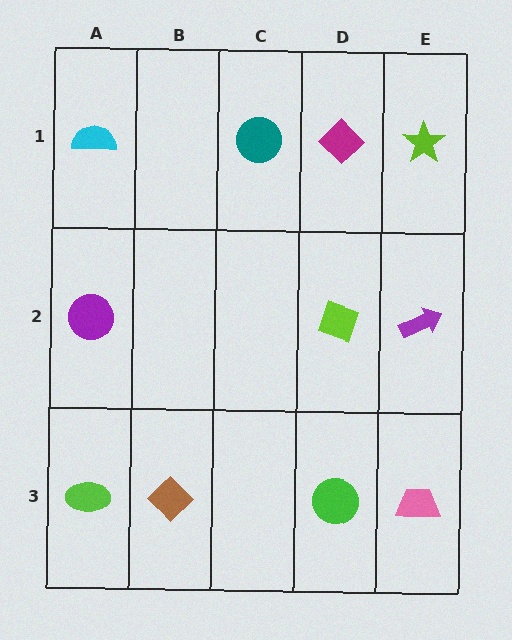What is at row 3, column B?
A brown diamond.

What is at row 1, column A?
A cyan semicircle.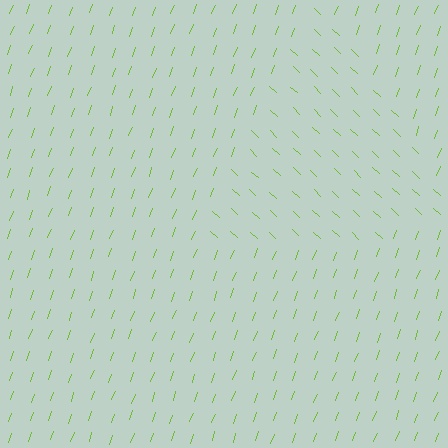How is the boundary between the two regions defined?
The boundary is defined purely by a change in line orientation (approximately 67 degrees difference). All lines are the same color and thickness.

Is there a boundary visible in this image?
Yes, there is a texture boundary formed by a change in line orientation.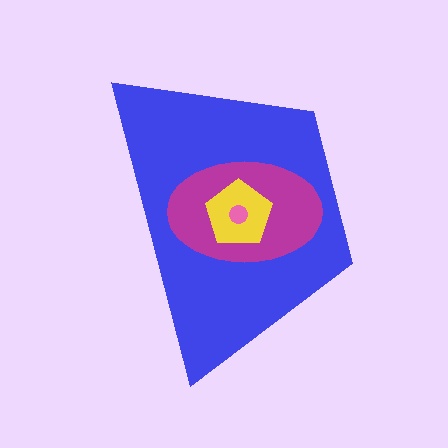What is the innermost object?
The pink circle.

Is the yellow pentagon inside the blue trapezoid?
Yes.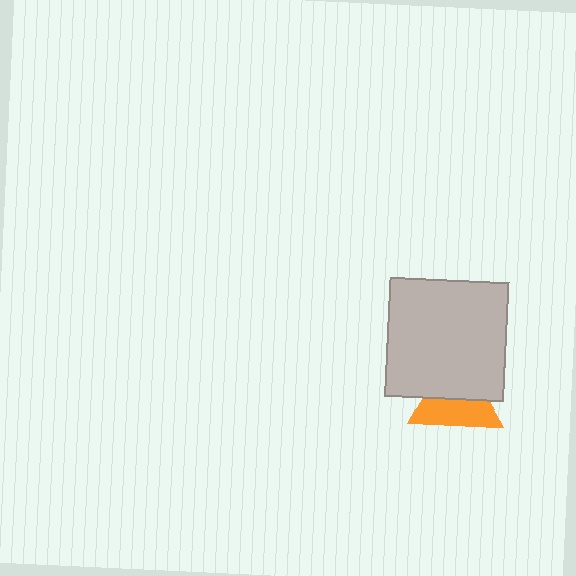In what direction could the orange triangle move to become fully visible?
The orange triangle could move down. That would shift it out from behind the light gray square entirely.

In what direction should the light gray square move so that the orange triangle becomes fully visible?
The light gray square should move up. That is the shortest direction to clear the overlap and leave the orange triangle fully visible.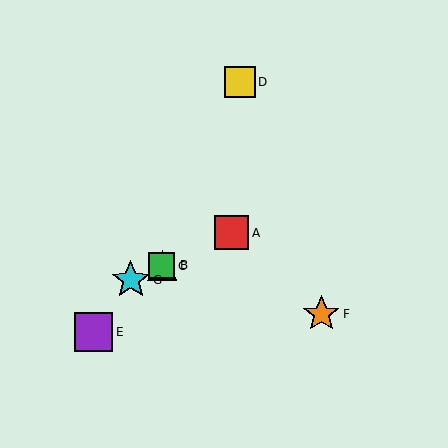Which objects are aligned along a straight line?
Objects A, B, C, G are aligned along a straight line.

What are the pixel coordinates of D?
Object D is at (240, 82).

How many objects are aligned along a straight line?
4 objects (A, B, C, G) are aligned along a straight line.